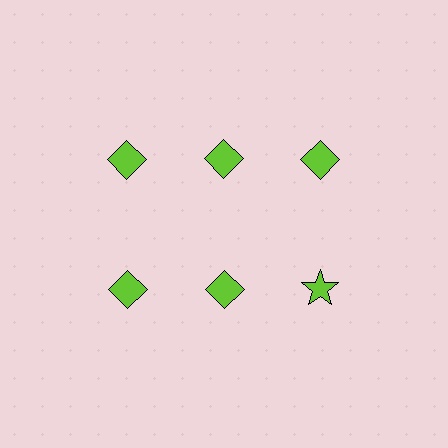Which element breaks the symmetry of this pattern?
The lime star in the second row, center column breaks the symmetry. All other shapes are lime diamonds.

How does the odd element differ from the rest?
It has a different shape: star instead of diamond.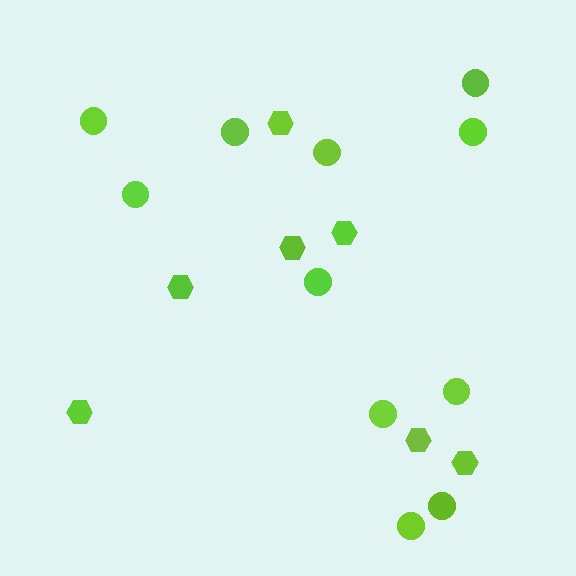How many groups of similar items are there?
There are 2 groups: one group of hexagons (7) and one group of circles (11).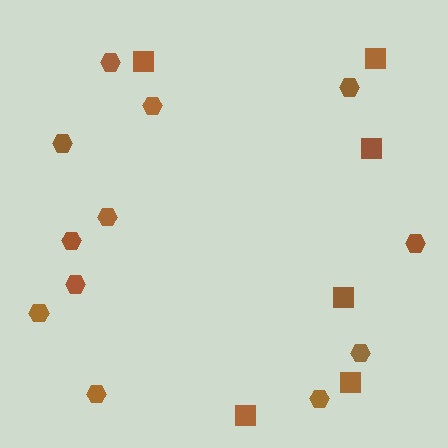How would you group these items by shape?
There are 2 groups: one group of squares (6) and one group of hexagons (12).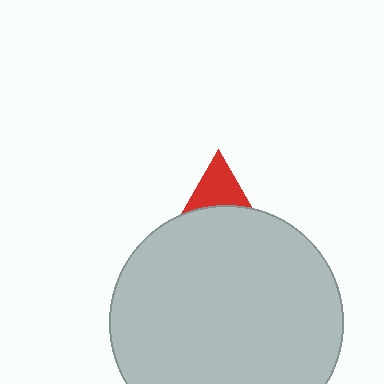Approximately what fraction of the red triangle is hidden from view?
Roughly 68% of the red triangle is hidden behind the light gray circle.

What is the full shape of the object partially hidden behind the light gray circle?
The partially hidden object is a red triangle.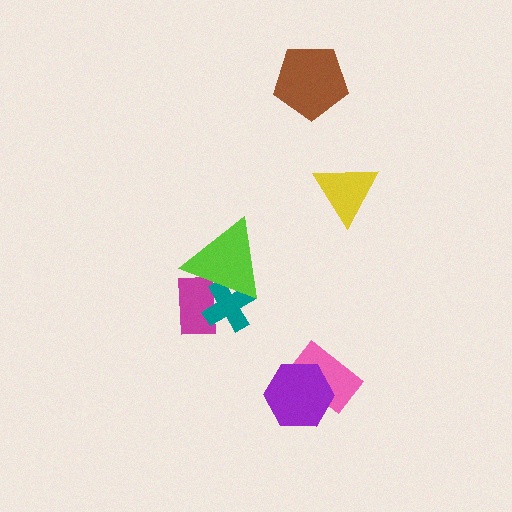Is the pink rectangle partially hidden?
Yes, it is partially covered by another shape.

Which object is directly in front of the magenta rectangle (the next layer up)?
The teal cross is directly in front of the magenta rectangle.